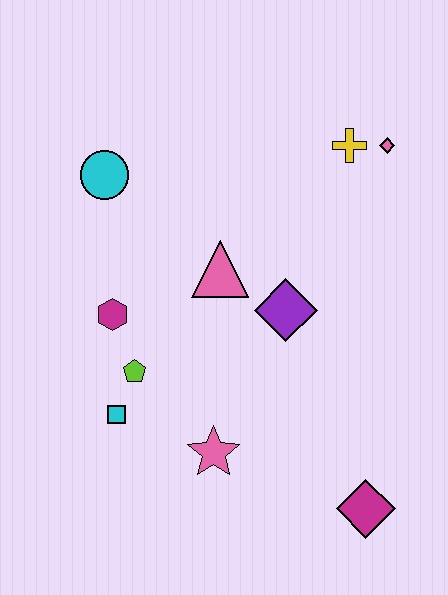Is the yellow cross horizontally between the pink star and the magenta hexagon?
No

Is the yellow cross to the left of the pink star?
No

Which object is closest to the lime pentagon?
The cyan square is closest to the lime pentagon.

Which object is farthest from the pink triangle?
The magenta diamond is farthest from the pink triangle.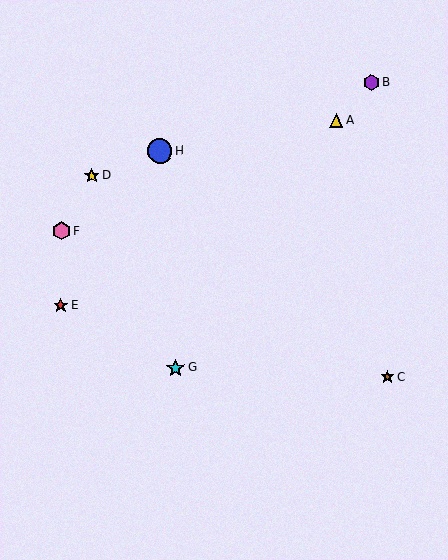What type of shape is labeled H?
Shape H is a blue circle.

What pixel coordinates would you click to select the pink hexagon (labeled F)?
Click at (62, 231) to select the pink hexagon F.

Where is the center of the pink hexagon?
The center of the pink hexagon is at (62, 231).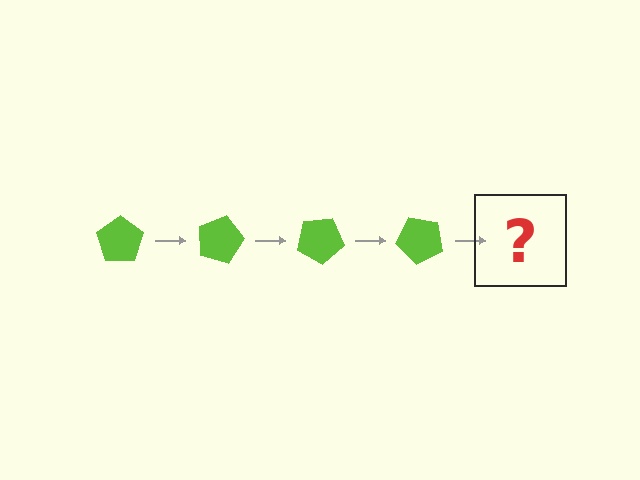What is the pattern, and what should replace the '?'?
The pattern is that the pentagon rotates 15 degrees each step. The '?' should be a lime pentagon rotated 60 degrees.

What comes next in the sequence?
The next element should be a lime pentagon rotated 60 degrees.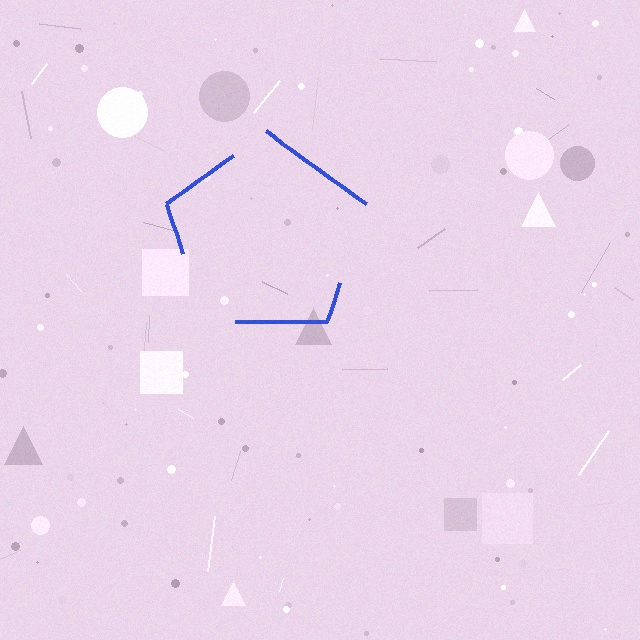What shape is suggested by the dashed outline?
The dashed outline suggests a pentagon.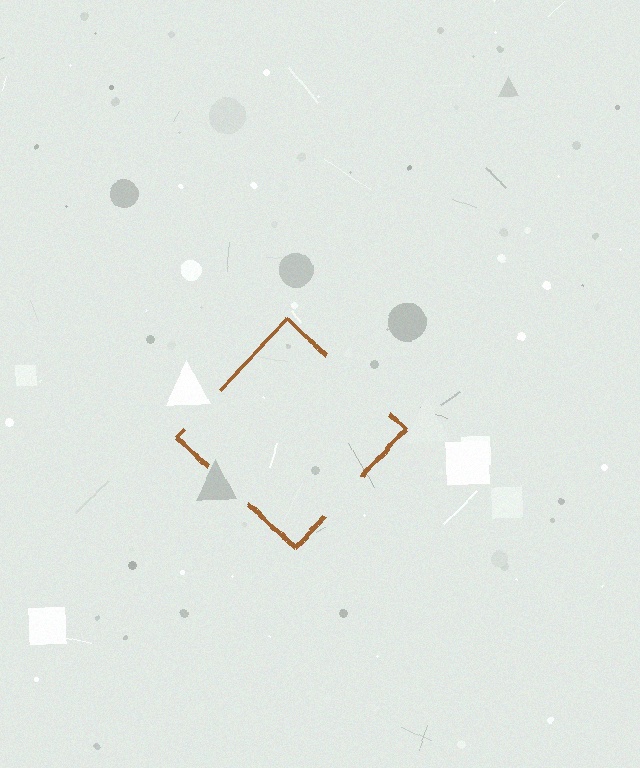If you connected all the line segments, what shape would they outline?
They would outline a diamond.